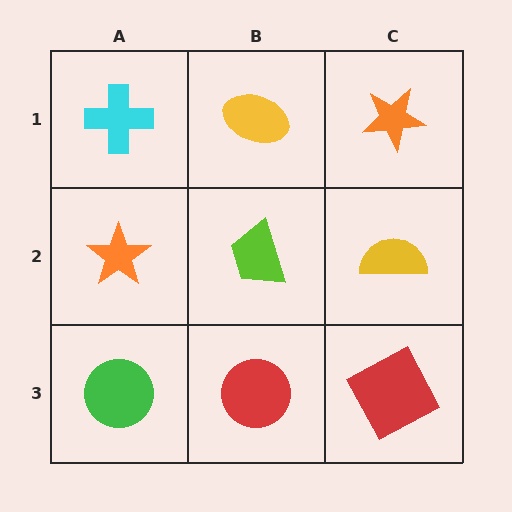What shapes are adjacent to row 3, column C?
A yellow semicircle (row 2, column C), a red circle (row 3, column B).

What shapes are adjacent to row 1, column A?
An orange star (row 2, column A), a yellow ellipse (row 1, column B).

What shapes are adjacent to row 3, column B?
A lime trapezoid (row 2, column B), a green circle (row 3, column A), a red square (row 3, column C).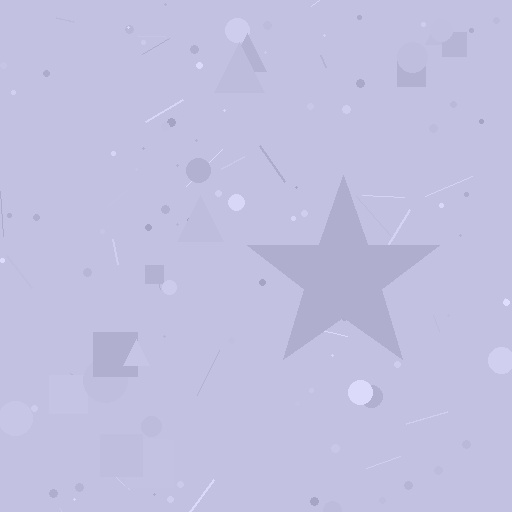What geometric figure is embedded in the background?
A star is embedded in the background.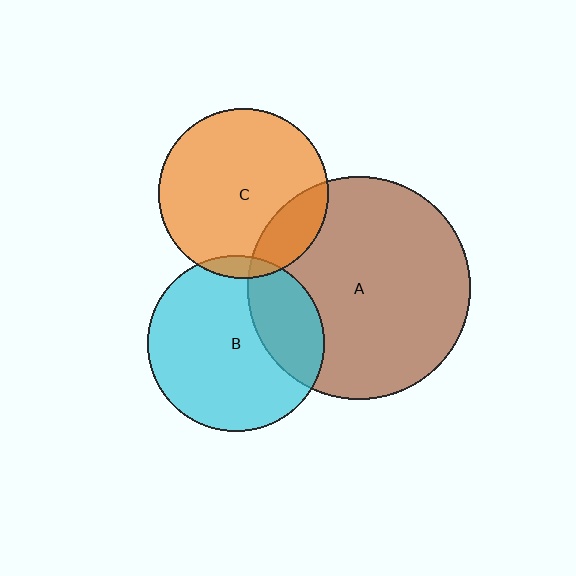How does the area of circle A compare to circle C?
Approximately 1.7 times.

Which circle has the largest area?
Circle A (brown).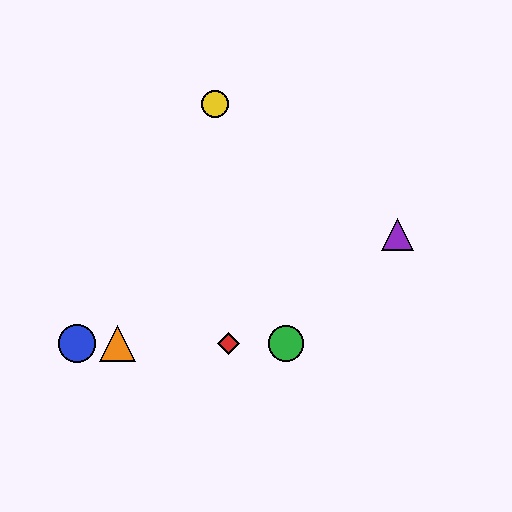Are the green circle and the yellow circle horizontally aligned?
No, the green circle is at y≈343 and the yellow circle is at y≈104.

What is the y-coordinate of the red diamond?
The red diamond is at y≈343.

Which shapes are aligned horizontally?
The red diamond, the blue circle, the green circle, the orange triangle are aligned horizontally.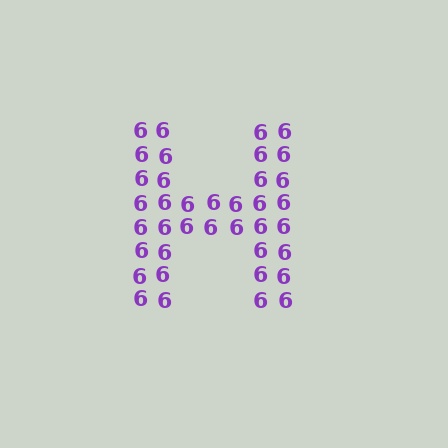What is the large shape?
The large shape is the letter H.